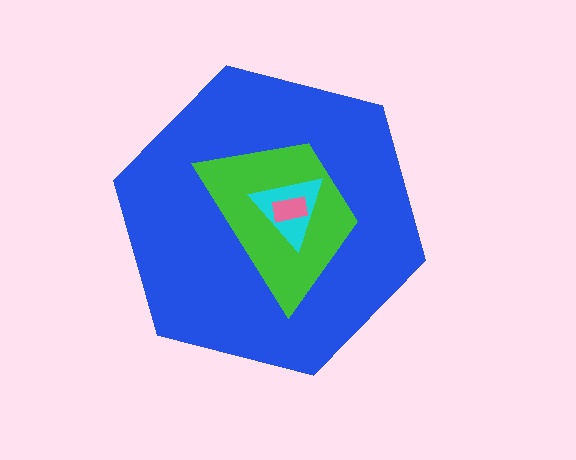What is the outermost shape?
The blue hexagon.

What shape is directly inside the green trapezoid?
The cyan triangle.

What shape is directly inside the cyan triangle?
The pink rectangle.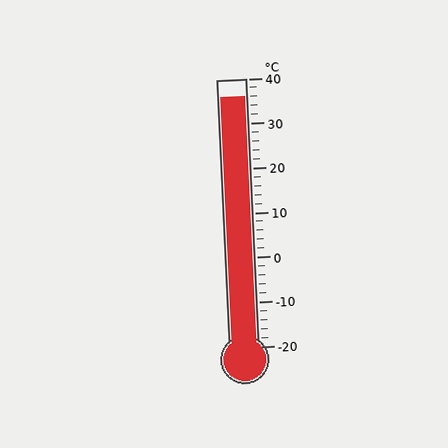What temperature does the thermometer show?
The thermometer shows approximately 36°C.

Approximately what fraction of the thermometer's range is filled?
The thermometer is filled to approximately 95% of its range.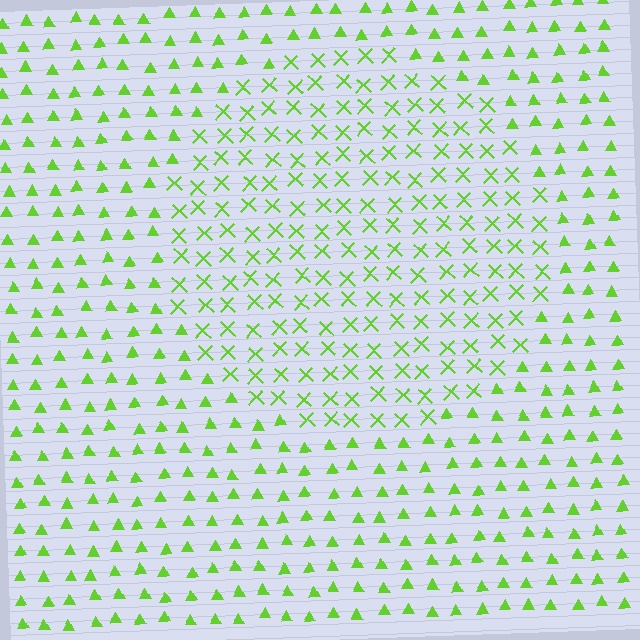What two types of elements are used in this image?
The image uses X marks inside the circle region and triangles outside it.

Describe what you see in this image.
The image is filled with small lime elements arranged in a uniform grid. A circle-shaped region contains X marks, while the surrounding area contains triangles. The boundary is defined purely by the change in element shape.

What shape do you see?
I see a circle.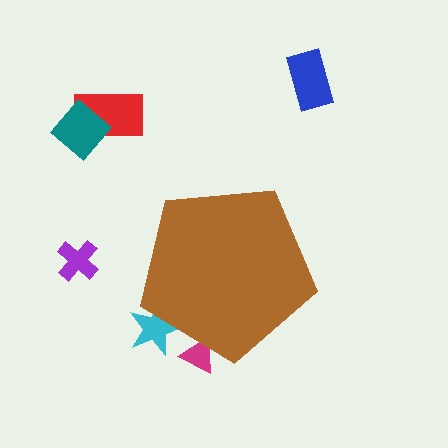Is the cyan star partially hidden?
Yes, the cyan star is partially hidden behind the brown pentagon.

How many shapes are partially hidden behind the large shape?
2 shapes are partially hidden.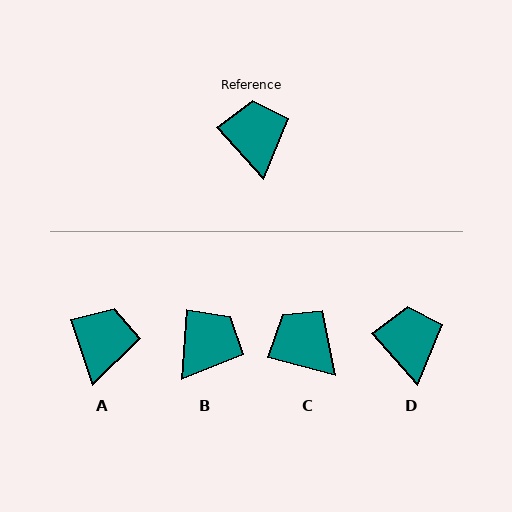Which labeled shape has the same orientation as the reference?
D.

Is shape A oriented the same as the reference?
No, it is off by about 23 degrees.